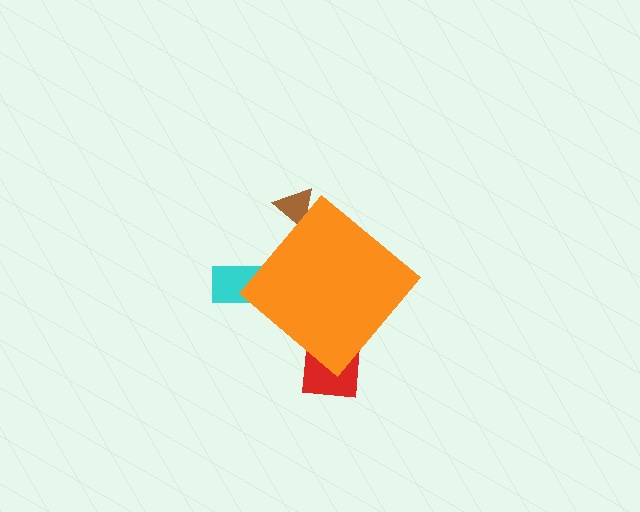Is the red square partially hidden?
Yes, the red square is partially hidden behind the orange diamond.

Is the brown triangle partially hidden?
Yes, the brown triangle is partially hidden behind the orange diamond.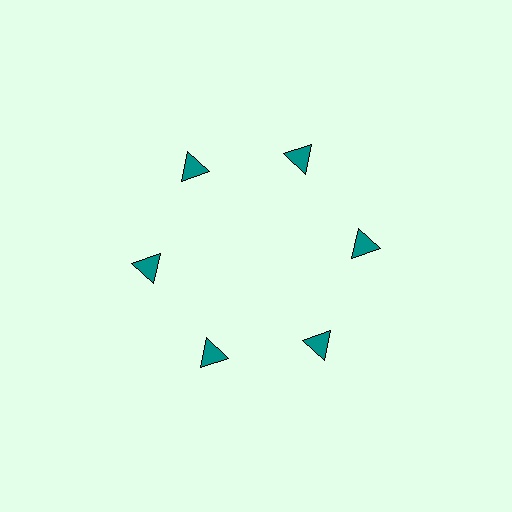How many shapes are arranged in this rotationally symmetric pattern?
There are 6 shapes, arranged in 6 groups of 1.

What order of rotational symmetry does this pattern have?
This pattern has 6-fold rotational symmetry.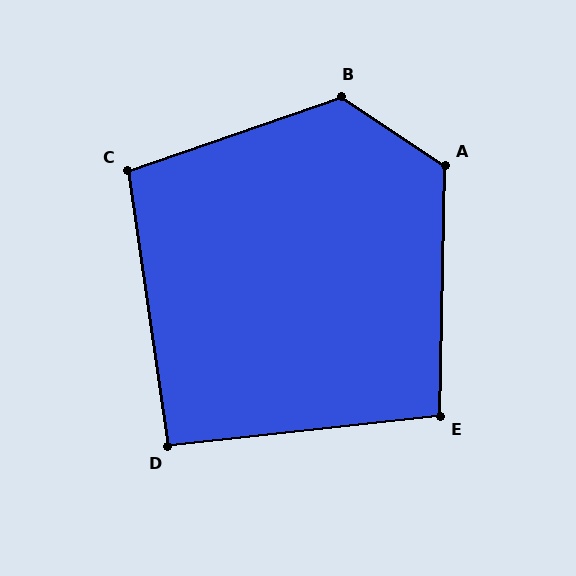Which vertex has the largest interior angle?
B, at approximately 127 degrees.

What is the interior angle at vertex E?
Approximately 97 degrees (obtuse).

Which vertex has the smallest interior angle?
D, at approximately 92 degrees.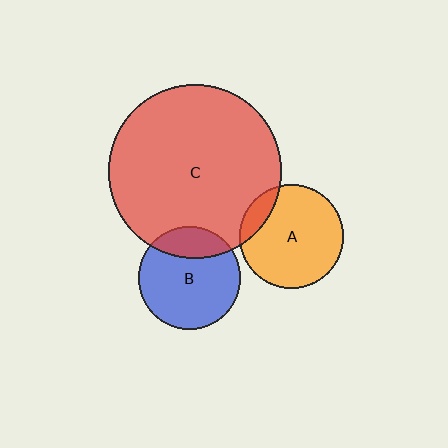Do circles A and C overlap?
Yes.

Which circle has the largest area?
Circle C (red).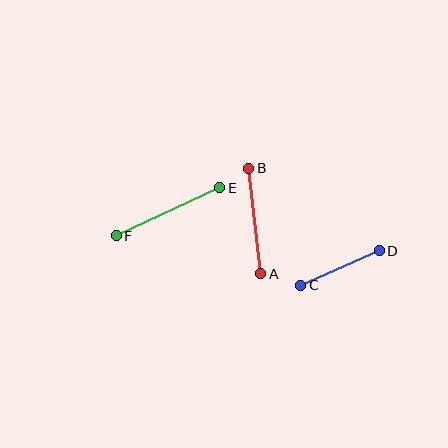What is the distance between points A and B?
The distance is approximately 106 pixels.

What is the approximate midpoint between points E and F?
The midpoint is at approximately (168, 212) pixels.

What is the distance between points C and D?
The distance is approximately 86 pixels.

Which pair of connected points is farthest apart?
Points E and F are farthest apart.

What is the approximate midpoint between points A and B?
The midpoint is at approximately (255, 221) pixels.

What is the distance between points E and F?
The distance is approximately 114 pixels.